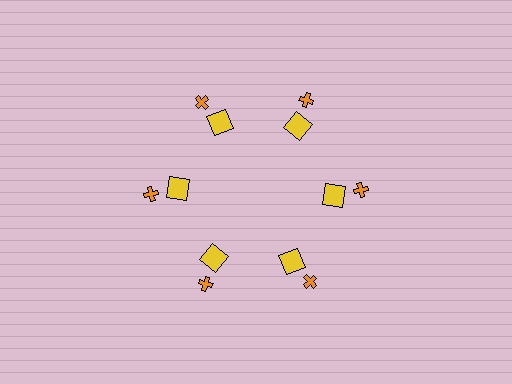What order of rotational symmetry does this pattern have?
This pattern has 6-fold rotational symmetry.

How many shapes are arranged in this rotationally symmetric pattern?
There are 12 shapes, arranged in 6 groups of 2.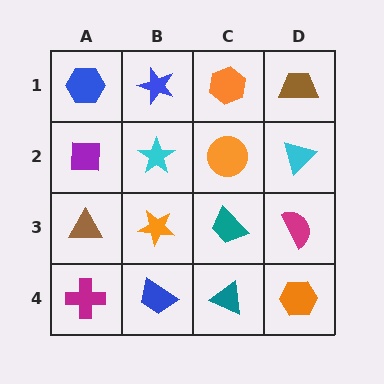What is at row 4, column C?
A teal triangle.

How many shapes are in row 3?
4 shapes.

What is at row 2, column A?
A purple square.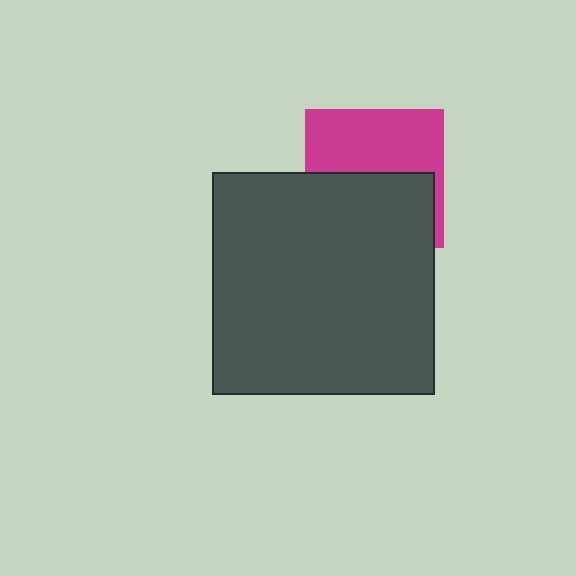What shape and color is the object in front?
The object in front is a dark gray square.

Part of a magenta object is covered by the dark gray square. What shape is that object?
It is a square.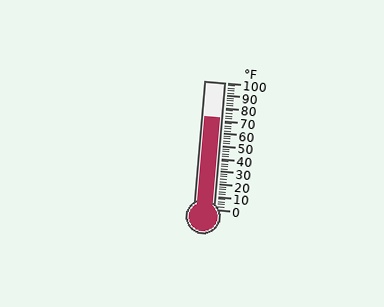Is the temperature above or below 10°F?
The temperature is above 10°F.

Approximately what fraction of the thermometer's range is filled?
The thermometer is filled to approximately 70% of its range.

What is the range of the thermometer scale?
The thermometer scale ranges from 0°F to 100°F.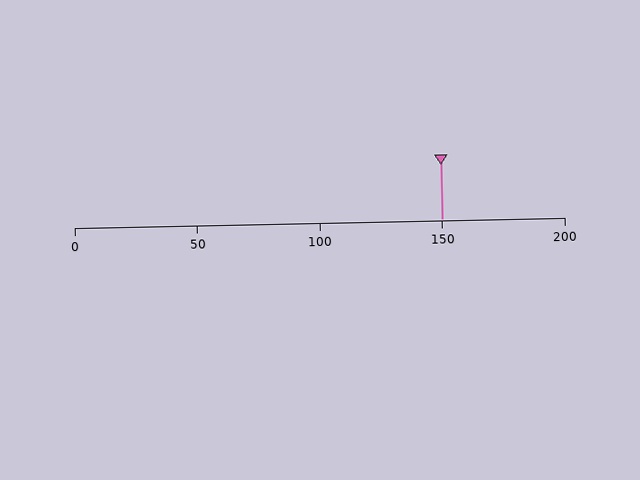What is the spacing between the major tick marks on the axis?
The major ticks are spaced 50 apart.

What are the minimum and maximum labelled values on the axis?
The axis runs from 0 to 200.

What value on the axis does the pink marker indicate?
The marker indicates approximately 150.